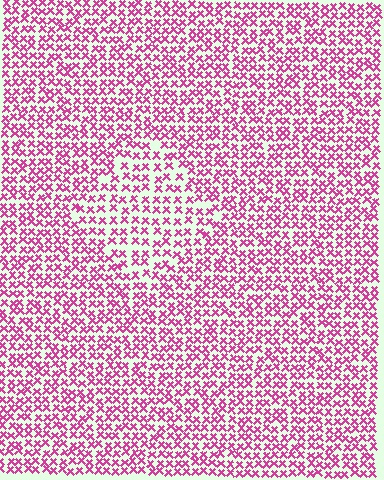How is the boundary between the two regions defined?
The boundary is defined by a change in element density (approximately 1.5x ratio). All elements are the same color, size, and shape.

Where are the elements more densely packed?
The elements are more densely packed outside the diamond boundary.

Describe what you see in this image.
The image contains small magenta elements arranged at two different densities. A diamond-shaped region is visible where the elements are less densely packed than the surrounding area.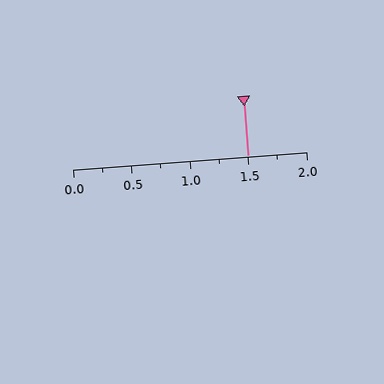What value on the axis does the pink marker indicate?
The marker indicates approximately 1.5.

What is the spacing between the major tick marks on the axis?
The major ticks are spaced 0.5 apart.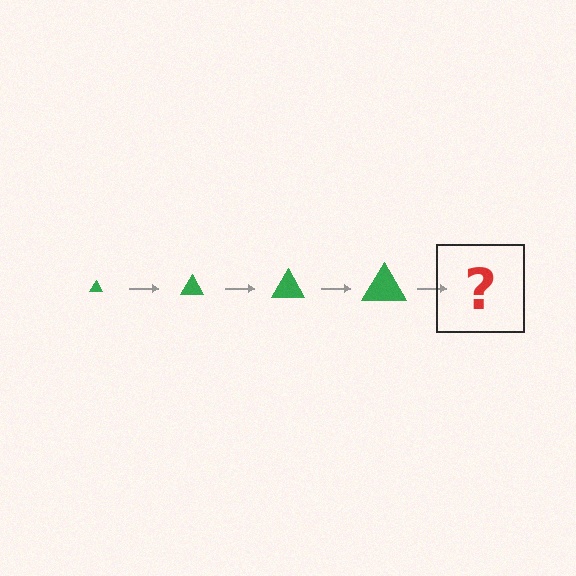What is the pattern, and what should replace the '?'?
The pattern is that the triangle gets progressively larger each step. The '?' should be a green triangle, larger than the previous one.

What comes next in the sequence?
The next element should be a green triangle, larger than the previous one.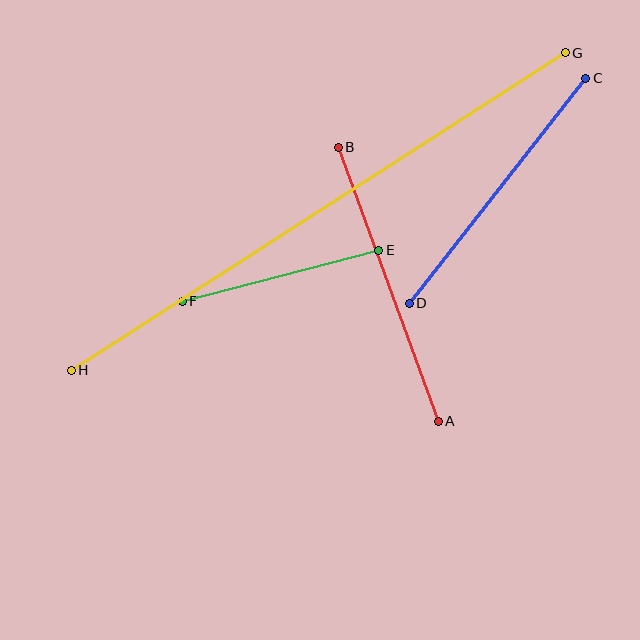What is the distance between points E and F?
The distance is approximately 203 pixels.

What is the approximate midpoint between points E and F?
The midpoint is at approximately (280, 276) pixels.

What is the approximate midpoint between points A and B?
The midpoint is at approximately (388, 284) pixels.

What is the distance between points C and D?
The distance is approximately 286 pixels.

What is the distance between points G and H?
The distance is approximately 587 pixels.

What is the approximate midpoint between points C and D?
The midpoint is at approximately (497, 191) pixels.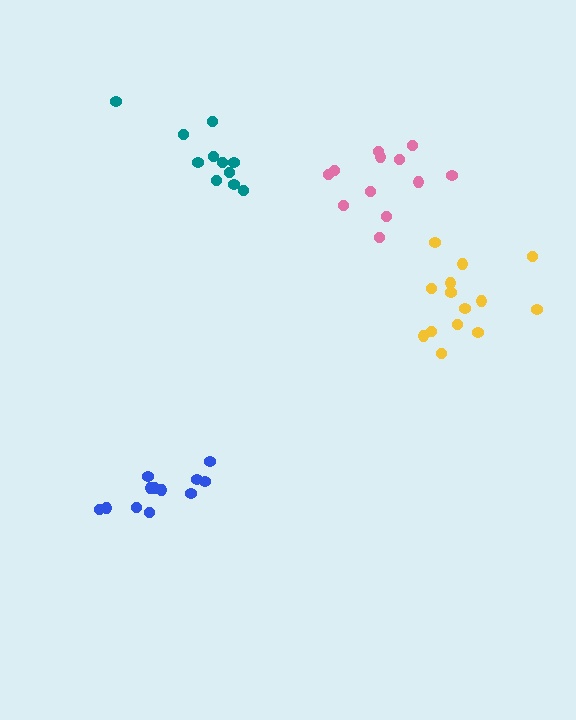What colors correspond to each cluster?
The clusters are colored: blue, yellow, teal, pink.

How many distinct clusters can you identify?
There are 4 distinct clusters.